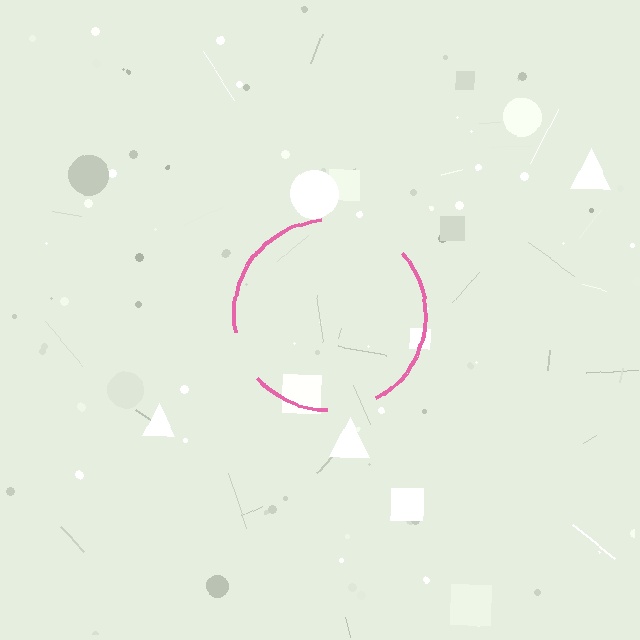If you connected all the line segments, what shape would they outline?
They would outline a circle.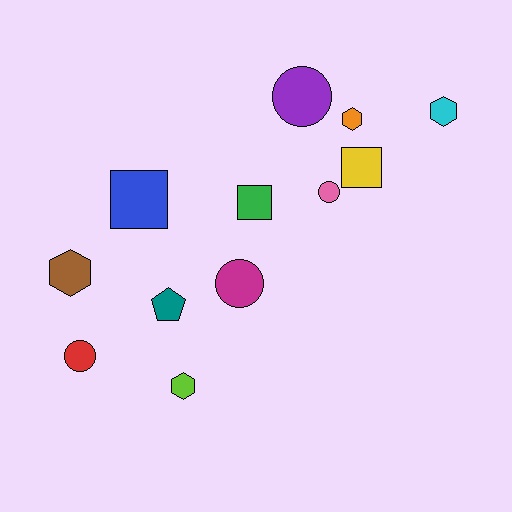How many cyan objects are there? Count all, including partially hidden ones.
There is 1 cyan object.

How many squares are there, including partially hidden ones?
There are 3 squares.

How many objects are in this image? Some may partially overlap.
There are 12 objects.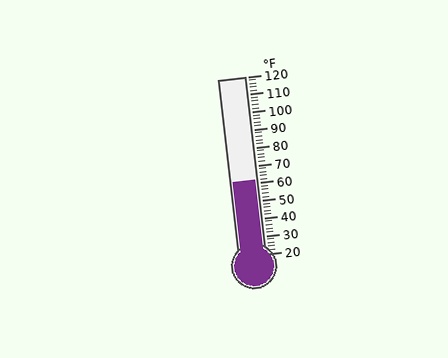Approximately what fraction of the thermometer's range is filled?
The thermometer is filled to approximately 40% of its range.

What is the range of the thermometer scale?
The thermometer scale ranges from 20°F to 120°F.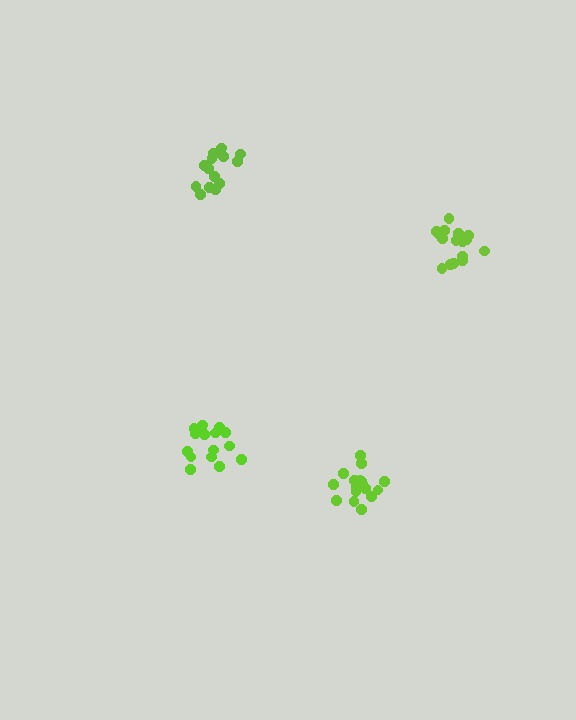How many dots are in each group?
Group 1: 16 dots, Group 2: 17 dots, Group 3: 16 dots, Group 4: 16 dots (65 total).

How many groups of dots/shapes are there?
There are 4 groups.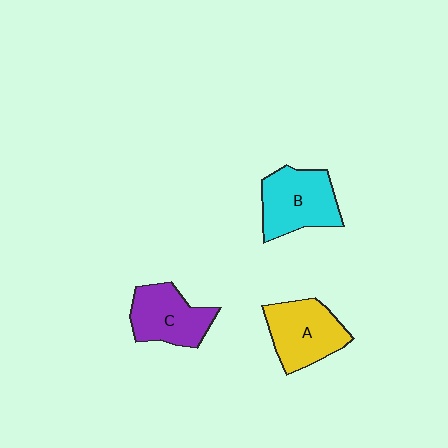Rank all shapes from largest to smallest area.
From largest to smallest: B (cyan), A (yellow), C (purple).